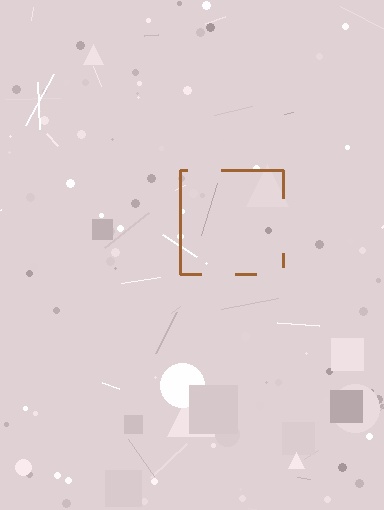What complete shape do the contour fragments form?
The contour fragments form a square.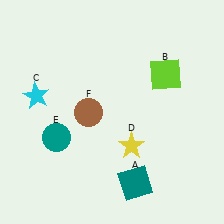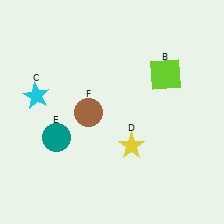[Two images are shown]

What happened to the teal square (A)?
The teal square (A) was removed in Image 2. It was in the bottom-right area of Image 1.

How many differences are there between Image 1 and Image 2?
There is 1 difference between the two images.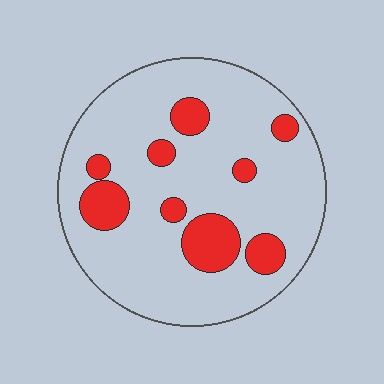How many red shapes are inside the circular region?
9.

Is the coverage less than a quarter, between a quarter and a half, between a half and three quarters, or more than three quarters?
Less than a quarter.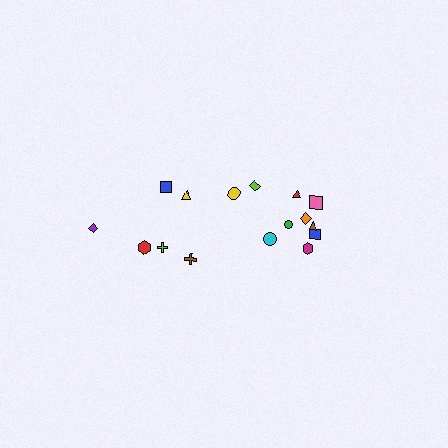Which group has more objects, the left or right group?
The right group.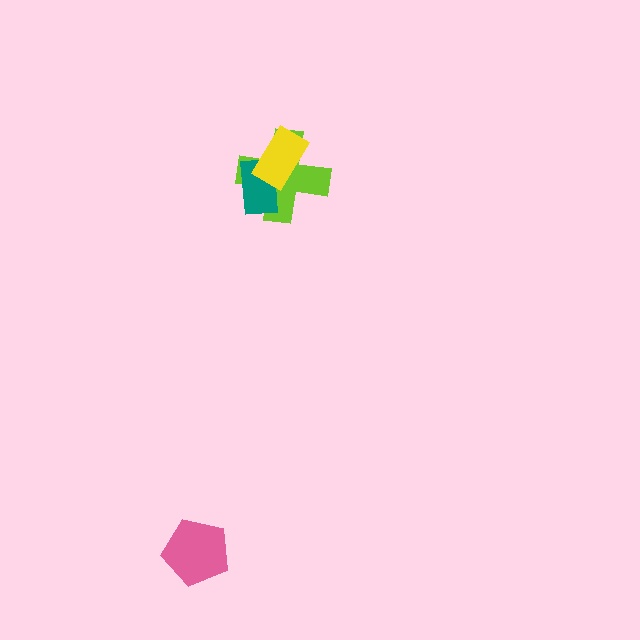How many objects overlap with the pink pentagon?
0 objects overlap with the pink pentagon.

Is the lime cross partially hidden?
Yes, it is partially covered by another shape.